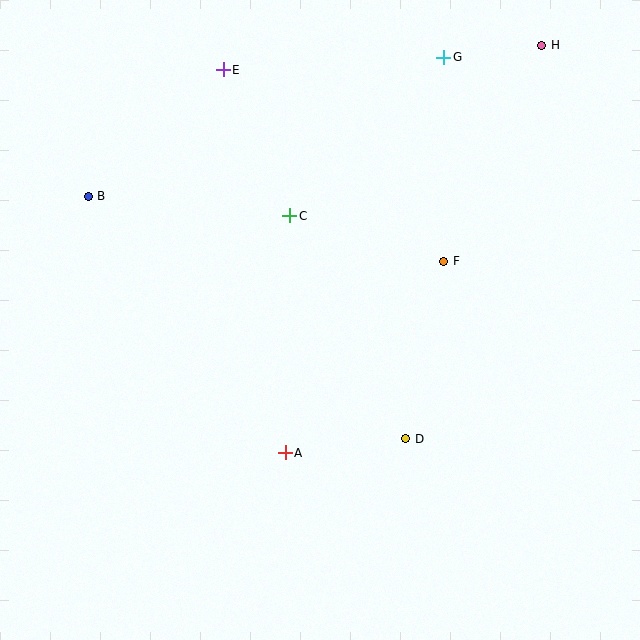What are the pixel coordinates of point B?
Point B is at (88, 196).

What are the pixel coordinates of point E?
Point E is at (223, 70).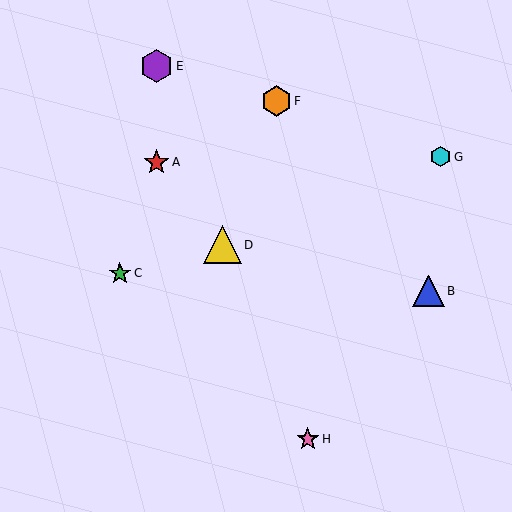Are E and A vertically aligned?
Yes, both are at x≈156.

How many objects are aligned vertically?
2 objects (A, E) are aligned vertically.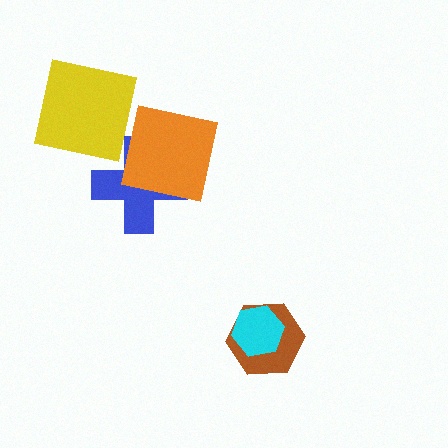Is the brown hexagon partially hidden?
Yes, it is partially covered by another shape.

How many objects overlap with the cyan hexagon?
1 object overlaps with the cyan hexagon.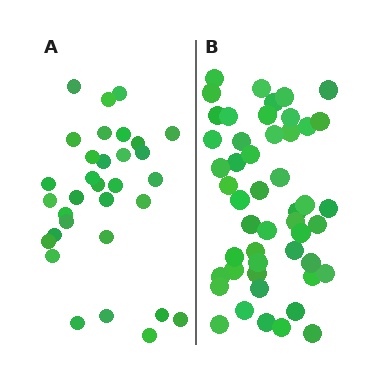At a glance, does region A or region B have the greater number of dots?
Region B (the right region) has more dots.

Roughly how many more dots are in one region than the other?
Region B has approximately 15 more dots than region A.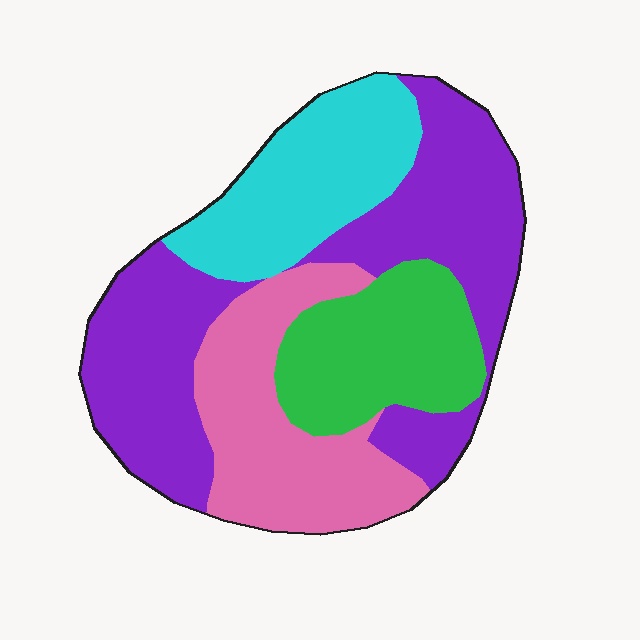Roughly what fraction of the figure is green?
Green covers 18% of the figure.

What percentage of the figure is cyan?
Cyan covers roughly 20% of the figure.